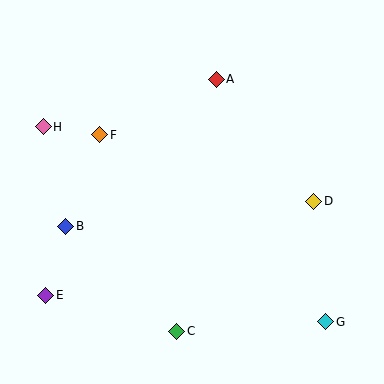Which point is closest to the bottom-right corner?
Point G is closest to the bottom-right corner.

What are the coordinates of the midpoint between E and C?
The midpoint between E and C is at (111, 313).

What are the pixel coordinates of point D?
Point D is at (314, 201).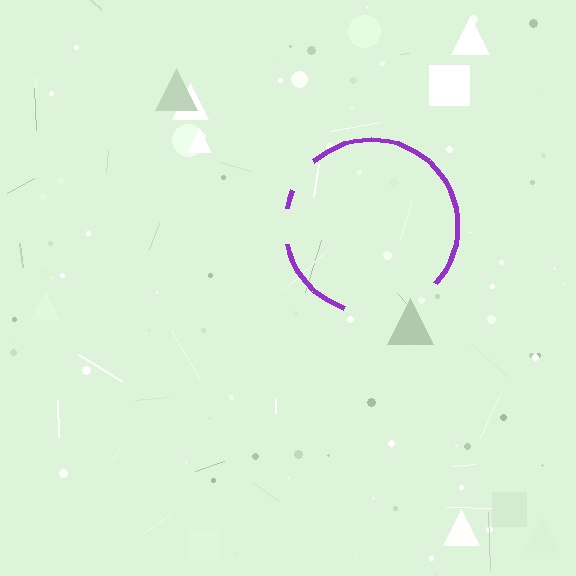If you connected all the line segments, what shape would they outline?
They would outline a circle.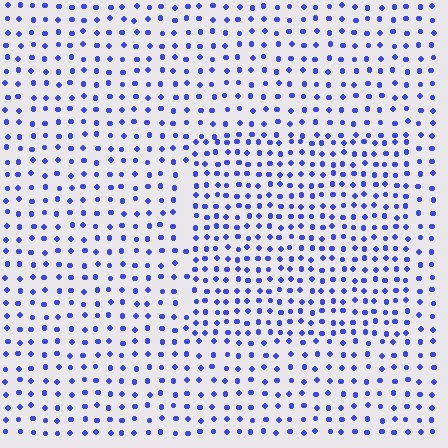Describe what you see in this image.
The image contains small blue elements arranged at two different densities. A rectangle-shaped region is visible where the elements are more densely packed than the surrounding area.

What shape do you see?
I see a rectangle.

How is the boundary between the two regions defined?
The boundary is defined by a change in element density (approximately 1.5x ratio). All elements are the same color, size, and shape.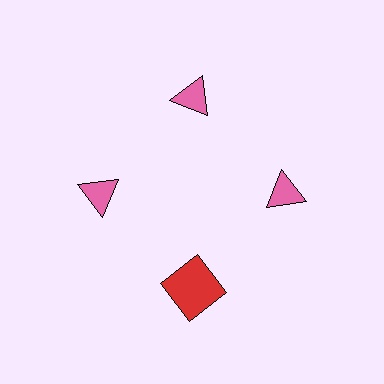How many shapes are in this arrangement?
There are 4 shapes arranged in a ring pattern.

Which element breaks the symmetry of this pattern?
The red square at roughly the 6 o'clock position breaks the symmetry. All other shapes are pink triangles.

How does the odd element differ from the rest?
It differs in both color (red instead of pink) and shape (square instead of triangle).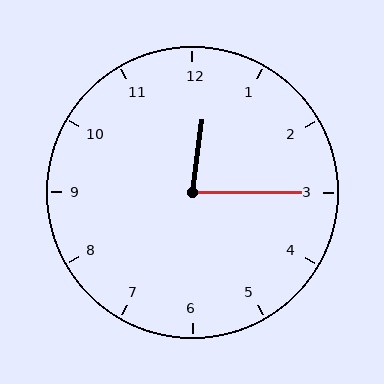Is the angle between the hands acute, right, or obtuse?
It is acute.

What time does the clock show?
12:15.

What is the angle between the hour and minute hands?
Approximately 82 degrees.